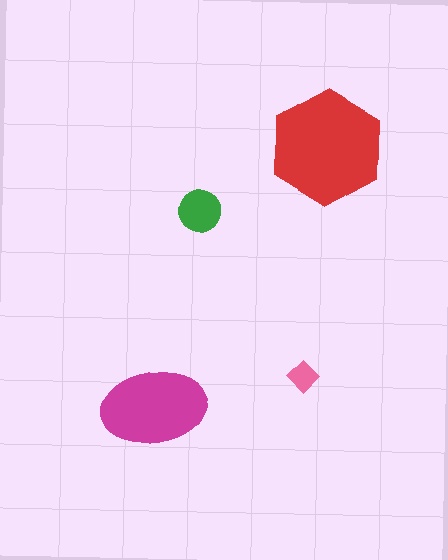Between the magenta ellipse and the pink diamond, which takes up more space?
The magenta ellipse.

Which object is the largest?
The red hexagon.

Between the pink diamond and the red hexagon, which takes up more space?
The red hexagon.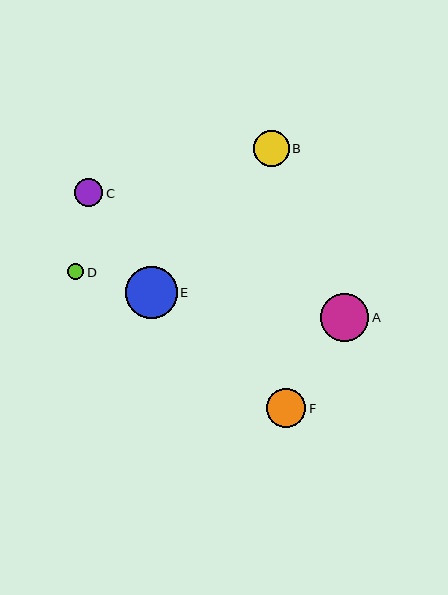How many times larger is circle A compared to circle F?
Circle A is approximately 1.2 times the size of circle F.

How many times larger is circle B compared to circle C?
Circle B is approximately 1.3 times the size of circle C.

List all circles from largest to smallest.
From largest to smallest: E, A, F, B, C, D.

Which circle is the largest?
Circle E is the largest with a size of approximately 52 pixels.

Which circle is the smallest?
Circle D is the smallest with a size of approximately 16 pixels.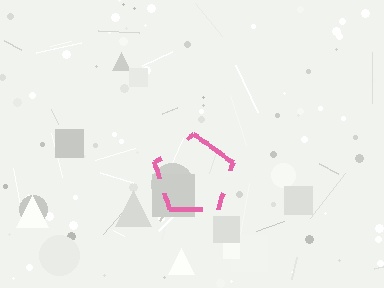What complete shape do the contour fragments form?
The contour fragments form a pentagon.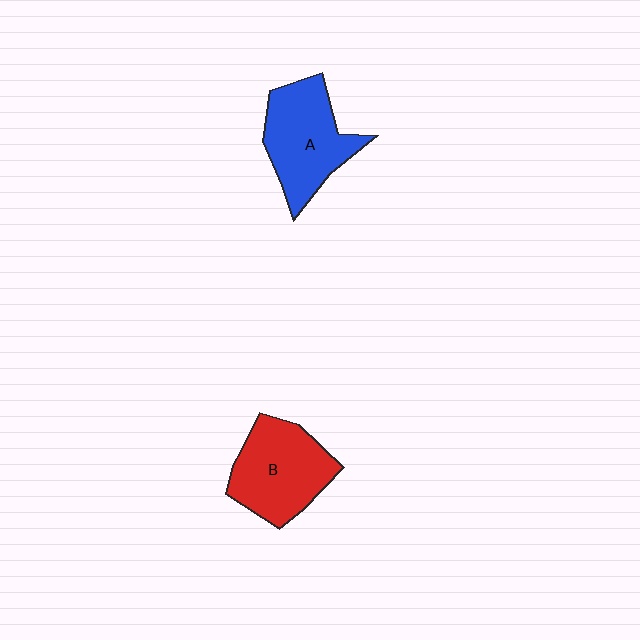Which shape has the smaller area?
Shape B (red).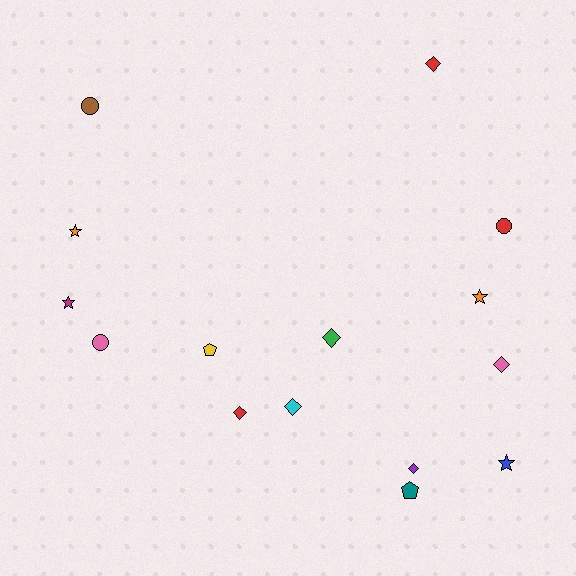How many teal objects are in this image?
There is 1 teal object.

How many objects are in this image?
There are 15 objects.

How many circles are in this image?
There are 3 circles.